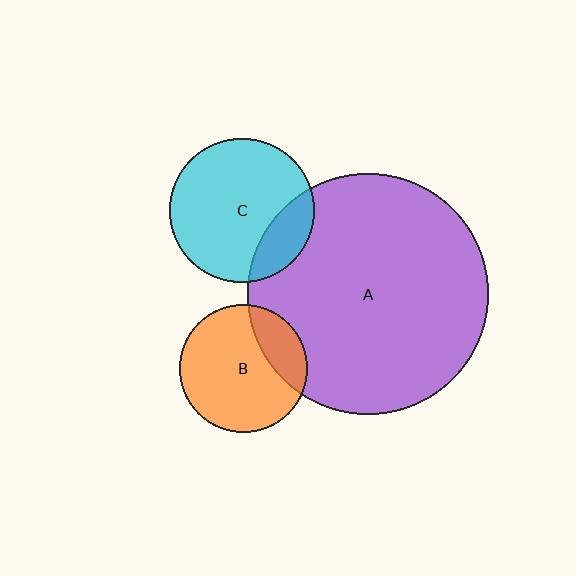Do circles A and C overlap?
Yes.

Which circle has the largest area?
Circle A (purple).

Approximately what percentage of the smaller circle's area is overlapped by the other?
Approximately 20%.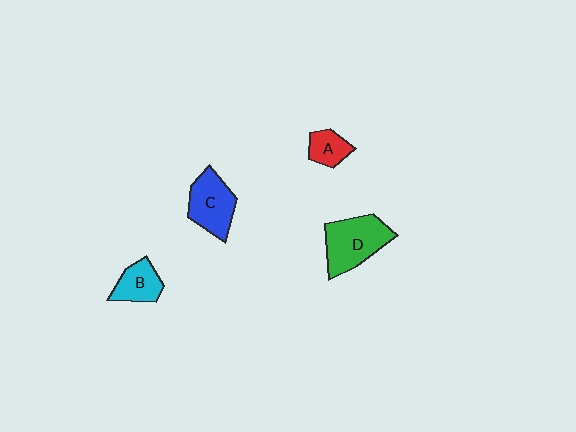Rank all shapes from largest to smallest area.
From largest to smallest: D (green), C (blue), B (cyan), A (red).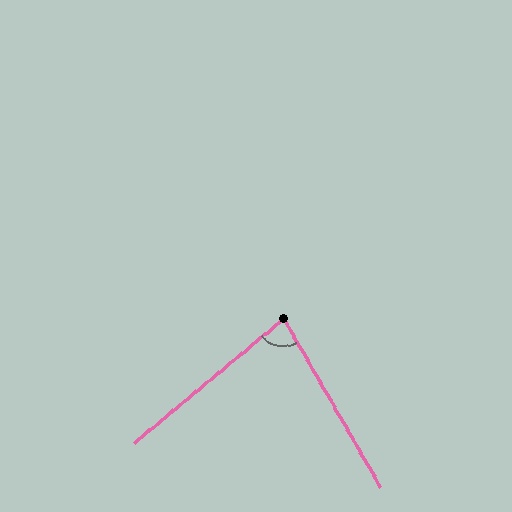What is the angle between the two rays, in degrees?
Approximately 80 degrees.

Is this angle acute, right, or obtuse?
It is acute.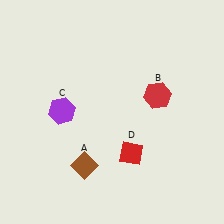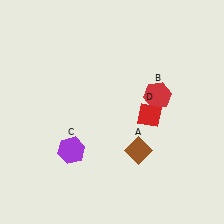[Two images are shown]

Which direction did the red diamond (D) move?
The red diamond (D) moved up.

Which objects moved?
The objects that moved are: the brown diamond (A), the purple hexagon (C), the red diamond (D).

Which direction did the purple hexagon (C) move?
The purple hexagon (C) moved down.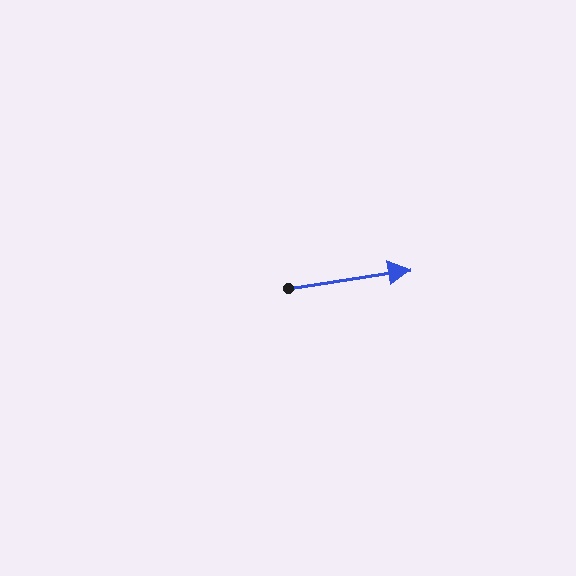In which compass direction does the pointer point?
East.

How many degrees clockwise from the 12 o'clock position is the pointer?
Approximately 81 degrees.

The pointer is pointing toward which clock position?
Roughly 3 o'clock.